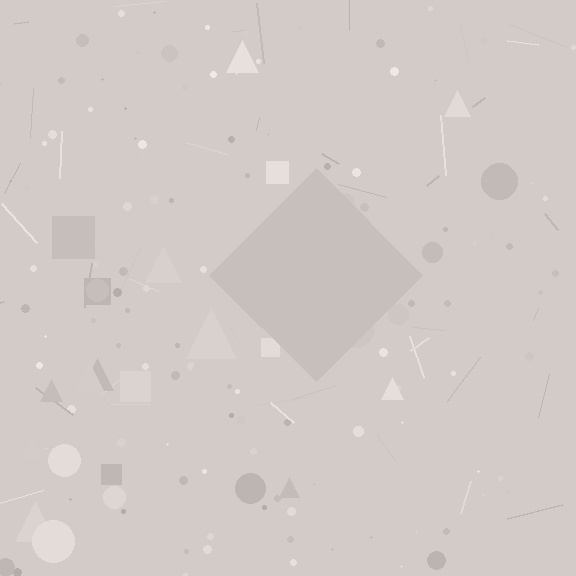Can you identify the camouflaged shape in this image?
The camouflaged shape is a diamond.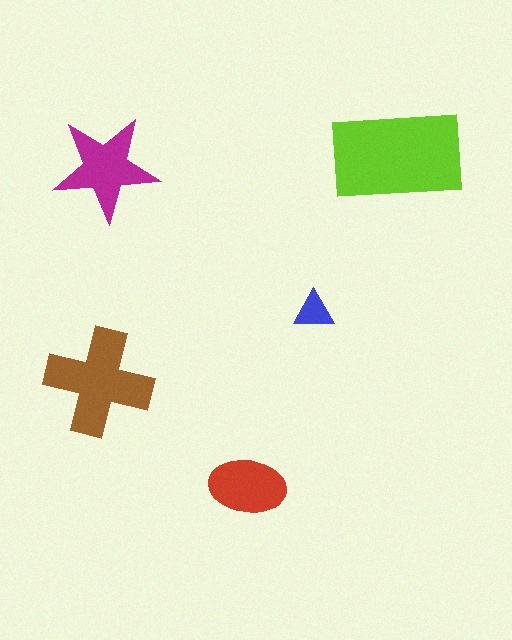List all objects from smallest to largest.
The blue triangle, the red ellipse, the magenta star, the brown cross, the lime rectangle.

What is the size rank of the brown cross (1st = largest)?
2nd.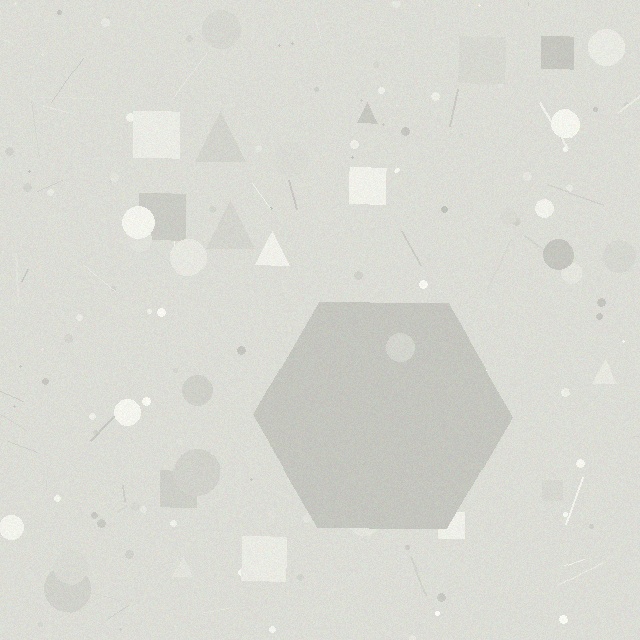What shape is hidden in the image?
A hexagon is hidden in the image.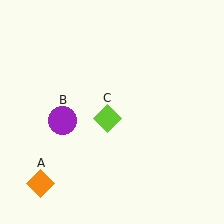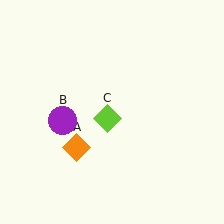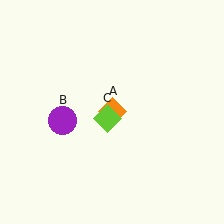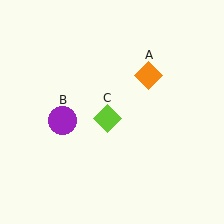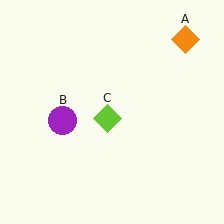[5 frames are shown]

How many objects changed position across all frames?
1 object changed position: orange diamond (object A).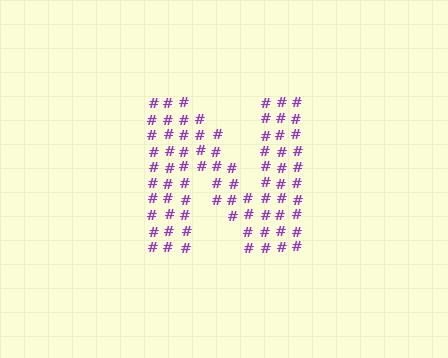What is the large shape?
The large shape is the letter N.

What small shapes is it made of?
It is made of small hash symbols.